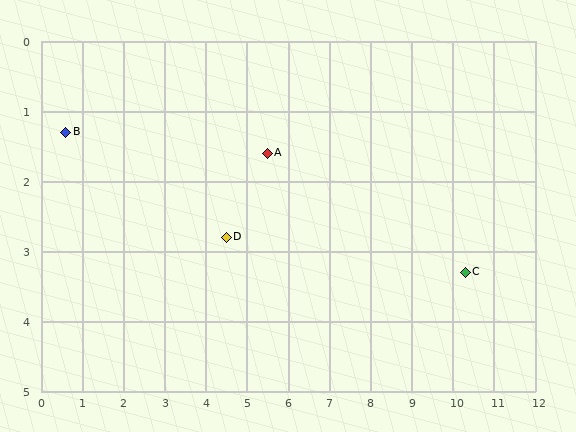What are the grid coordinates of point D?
Point D is at approximately (4.5, 2.8).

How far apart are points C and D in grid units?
Points C and D are about 5.8 grid units apart.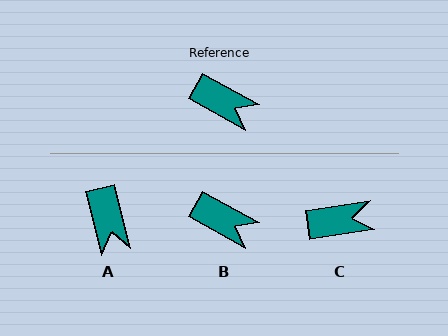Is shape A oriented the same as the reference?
No, it is off by about 47 degrees.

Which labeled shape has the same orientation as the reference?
B.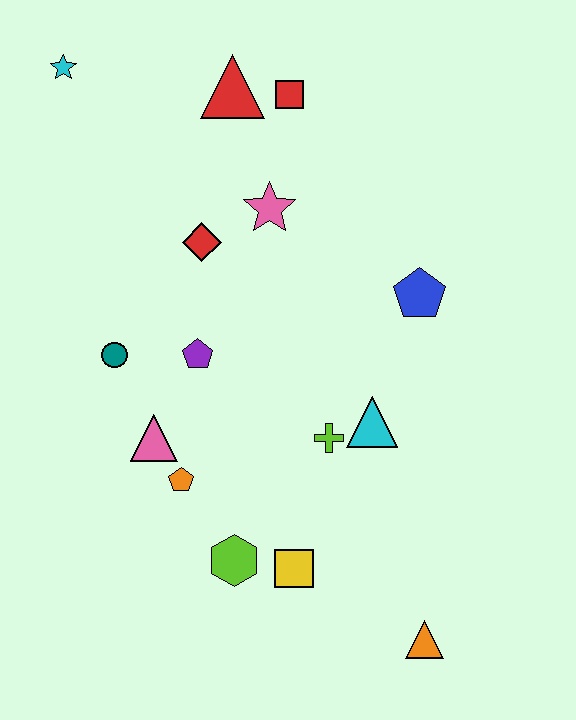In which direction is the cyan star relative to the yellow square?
The cyan star is above the yellow square.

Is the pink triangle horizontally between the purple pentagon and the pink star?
No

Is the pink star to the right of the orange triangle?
No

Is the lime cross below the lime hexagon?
No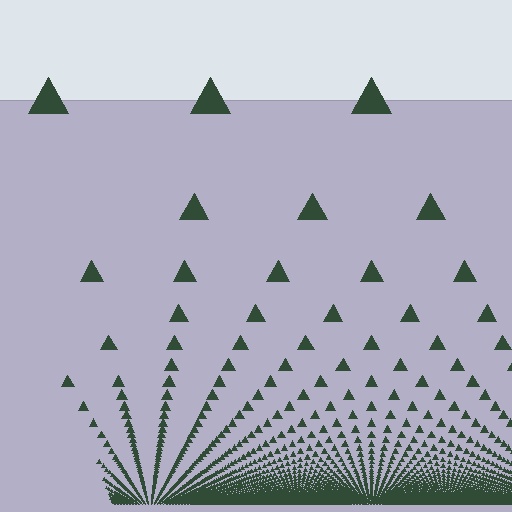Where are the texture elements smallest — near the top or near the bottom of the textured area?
Near the bottom.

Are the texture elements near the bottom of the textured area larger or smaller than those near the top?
Smaller. The gradient is inverted — elements near the bottom are smaller and denser.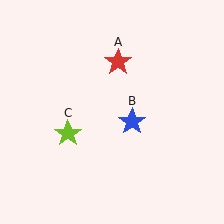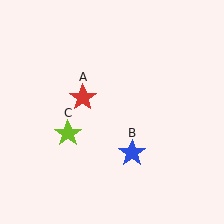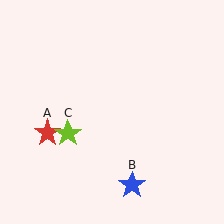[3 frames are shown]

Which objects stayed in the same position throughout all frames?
Lime star (object C) remained stationary.